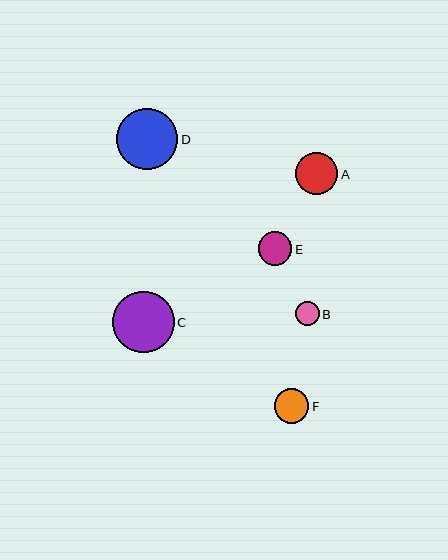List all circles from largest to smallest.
From largest to smallest: C, D, A, F, E, B.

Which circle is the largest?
Circle C is the largest with a size of approximately 62 pixels.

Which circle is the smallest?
Circle B is the smallest with a size of approximately 24 pixels.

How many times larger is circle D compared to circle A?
Circle D is approximately 1.4 times the size of circle A.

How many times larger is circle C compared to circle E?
Circle C is approximately 1.8 times the size of circle E.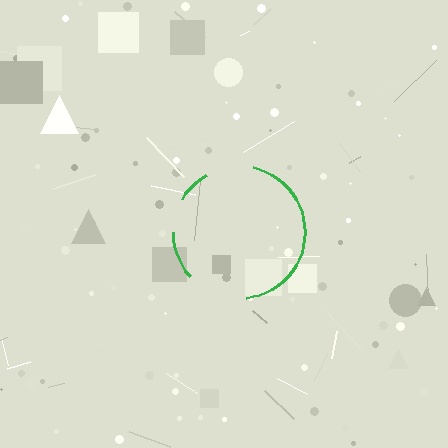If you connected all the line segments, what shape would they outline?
They would outline a circle.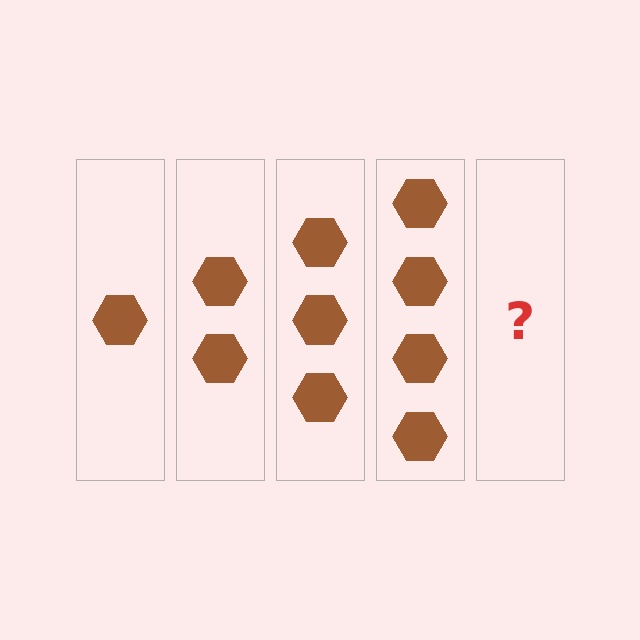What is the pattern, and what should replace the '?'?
The pattern is that each step adds one more hexagon. The '?' should be 5 hexagons.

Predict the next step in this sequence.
The next step is 5 hexagons.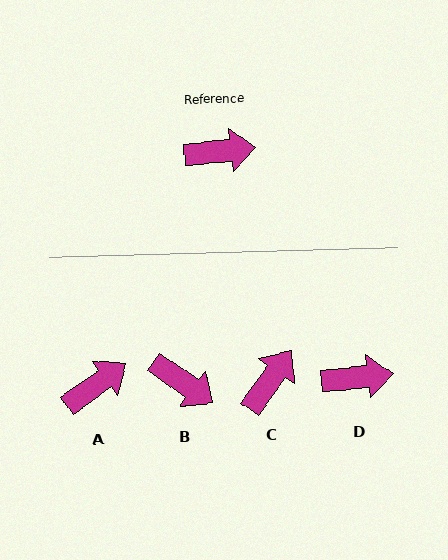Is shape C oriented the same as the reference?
No, it is off by about 48 degrees.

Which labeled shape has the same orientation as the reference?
D.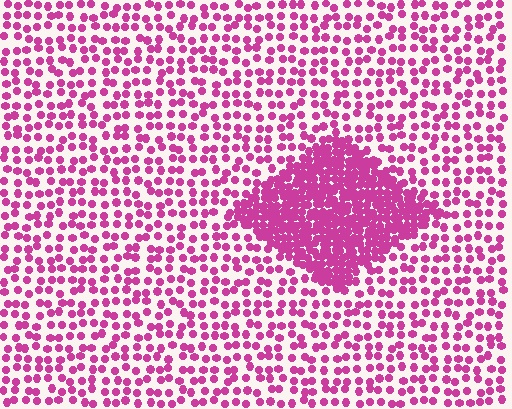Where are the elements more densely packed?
The elements are more densely packed inside the diamond boundary.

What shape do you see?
I see a diamond.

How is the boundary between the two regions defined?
The boundary is defined by a change in element density (approximately 2.9x ratio). All elements are the same color, size, and shape.